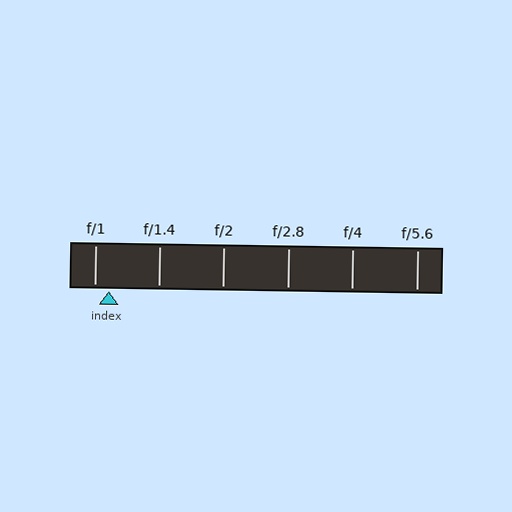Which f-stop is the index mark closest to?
The index mark is closest to f/1.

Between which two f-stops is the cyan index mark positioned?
The index mark is between f/1 and f/1.4.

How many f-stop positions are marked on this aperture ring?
There are 6 f-stop positions marked.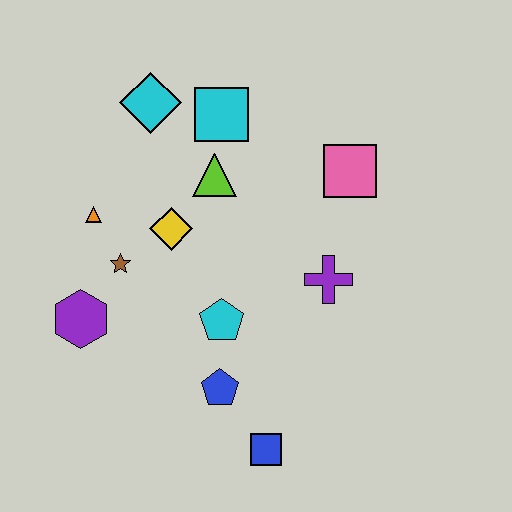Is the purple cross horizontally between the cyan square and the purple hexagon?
No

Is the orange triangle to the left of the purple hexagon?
No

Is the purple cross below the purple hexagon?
No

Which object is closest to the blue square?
The blue pentagon is closest to the blue square.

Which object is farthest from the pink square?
The purple hexagon is farthest from the pink square.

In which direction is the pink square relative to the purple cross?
The pink square is above the purple cross.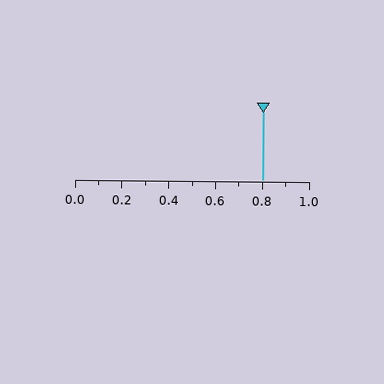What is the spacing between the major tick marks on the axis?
The major ticks are spaced 0.2 apart.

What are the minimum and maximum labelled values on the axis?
The axis runs from 0.0 to 1.0.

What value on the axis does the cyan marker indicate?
The marker indicates approximately 0.8.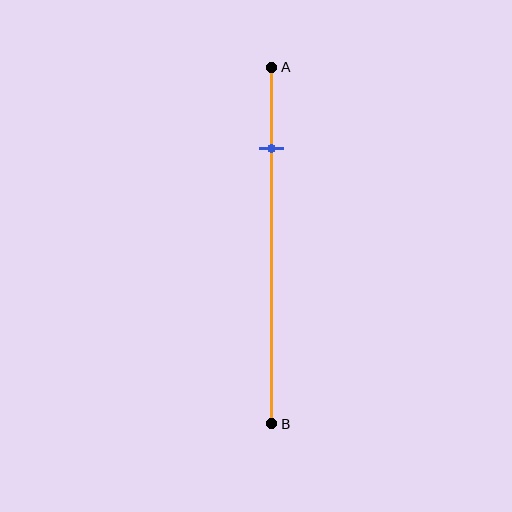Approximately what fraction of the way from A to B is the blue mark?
The blue mark is approximately 25% of the way from A to B.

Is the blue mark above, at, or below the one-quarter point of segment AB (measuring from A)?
The blue mark is approximately at the one-quarter point of segment AB.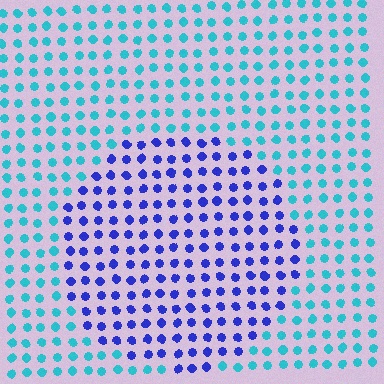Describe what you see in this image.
The image is filled with small cyan elements in a uniform arrangement. A circle-shaped region is visible where the elements are tinted to a slightly different hue, forming a subtle color boundary.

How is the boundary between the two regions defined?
The boundary is defined purely by a slight shift in hue (about 53 degrees). Spacing, size, and orientation are identical on both sides.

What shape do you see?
I see a circle.